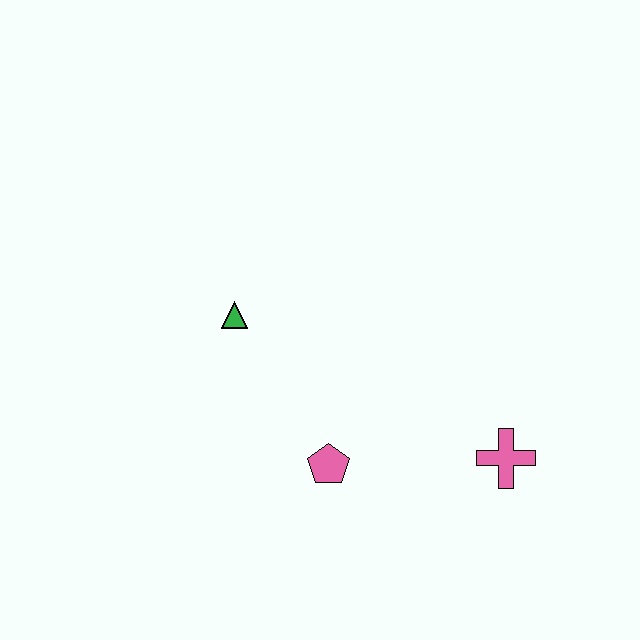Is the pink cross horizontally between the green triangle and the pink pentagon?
No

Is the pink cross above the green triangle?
No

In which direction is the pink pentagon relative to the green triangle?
The pink pentagon is below the green triangle.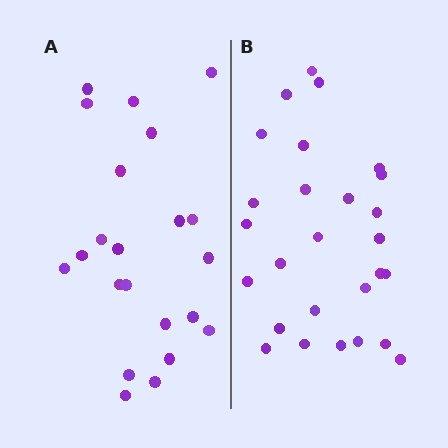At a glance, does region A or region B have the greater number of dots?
Region B (the right region) has more dots.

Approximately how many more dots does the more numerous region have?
Region B has about 5 more dots than region A.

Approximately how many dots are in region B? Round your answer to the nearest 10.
About 30 dots. (The exact count is 27, which rounds to 30.)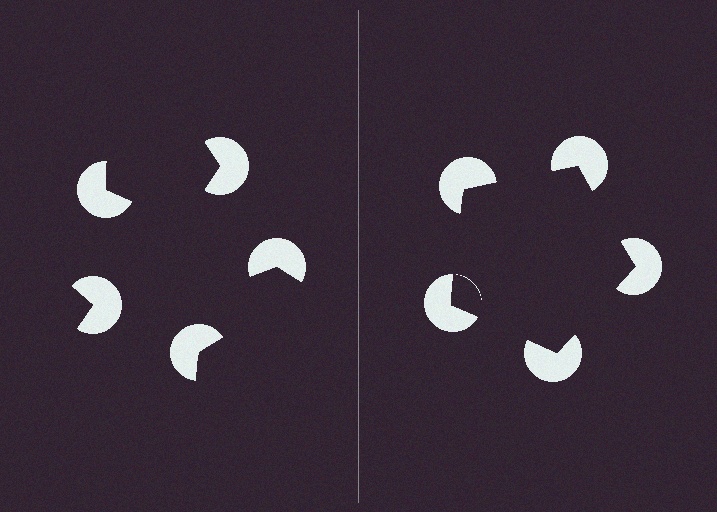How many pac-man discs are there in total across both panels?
10 — 5 on each side.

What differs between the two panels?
The pac-man discs are positioned identically on both sides; only the wedge orientations differ. On the right they align to a pentagon; on the left they are misaligned.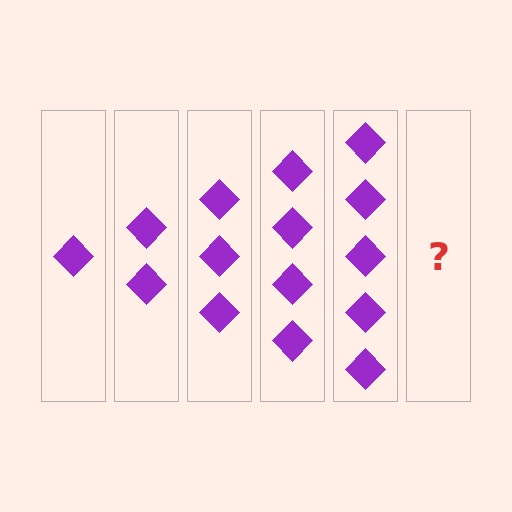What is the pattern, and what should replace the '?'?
The pattern is that each step adds one more diamond. The '?' should be 6 diamonds.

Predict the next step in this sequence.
The next step is 6 diamonds.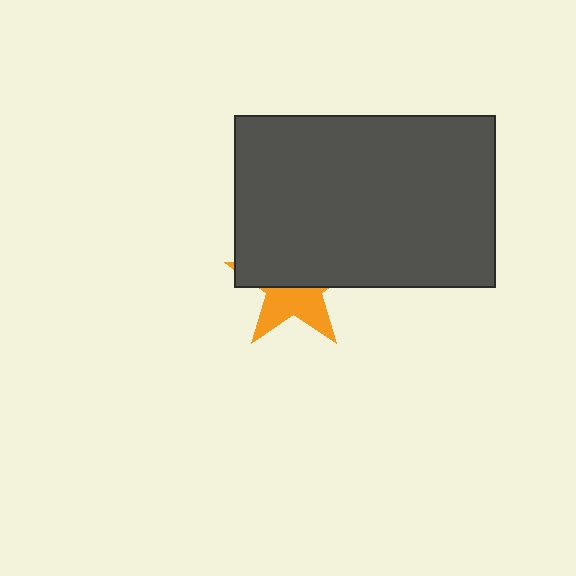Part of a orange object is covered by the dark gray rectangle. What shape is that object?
It is a star.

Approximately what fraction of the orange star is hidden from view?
Roughly 57% of the orange star is hidden behind the dark gray rectangle.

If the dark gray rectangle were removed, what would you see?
You would see the complete orange star.